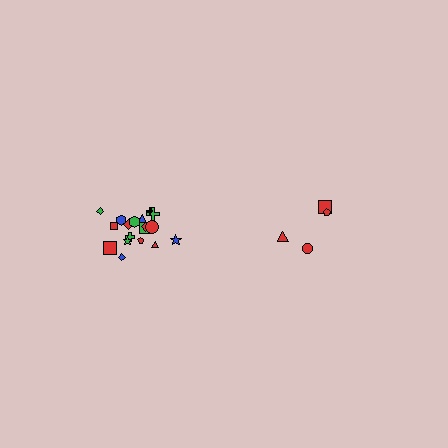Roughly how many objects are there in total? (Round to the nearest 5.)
Roughly 20 objects in total.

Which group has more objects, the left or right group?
The left group.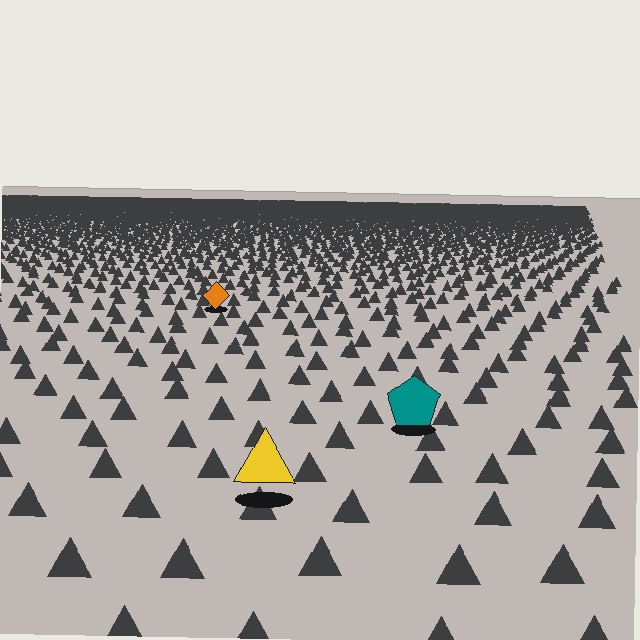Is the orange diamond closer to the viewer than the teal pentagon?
No. The teal pentagon is closer — you can tell from the texture gradient: the ground texture is coarser near it.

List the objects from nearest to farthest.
From nearest to farthest: the yellow triangle, the teal pentagon, the orange diamond.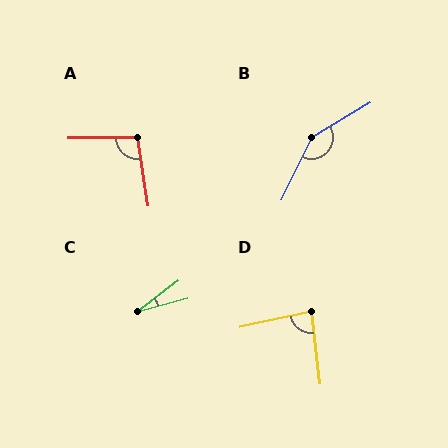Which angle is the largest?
B, at approximately 146 degrees.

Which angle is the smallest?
C, at approximately 22 degrees.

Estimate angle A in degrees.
Approximately 99 degrees.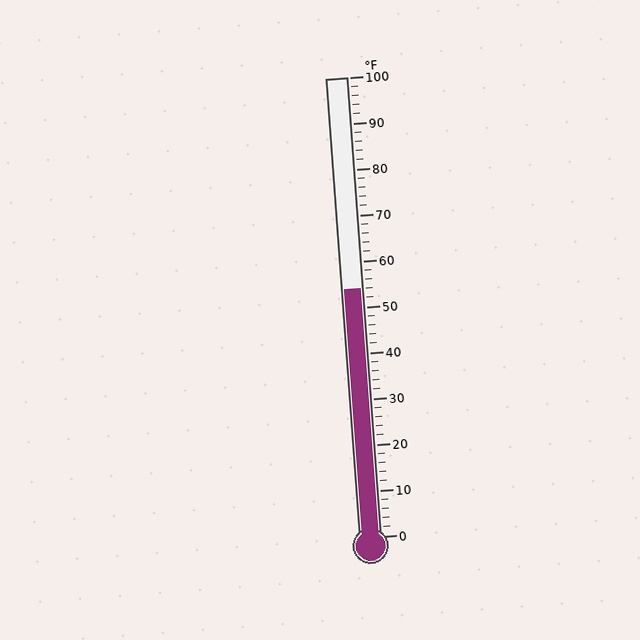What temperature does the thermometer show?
The thermometer shows approximately 54°F.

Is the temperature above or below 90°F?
The temperature is below 90°F.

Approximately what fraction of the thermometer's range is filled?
The thermometer is filled to approximately 55% of its range.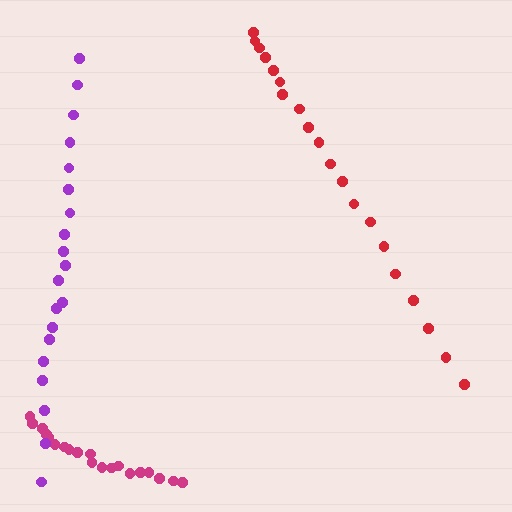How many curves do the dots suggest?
There are 3 distinct paths.